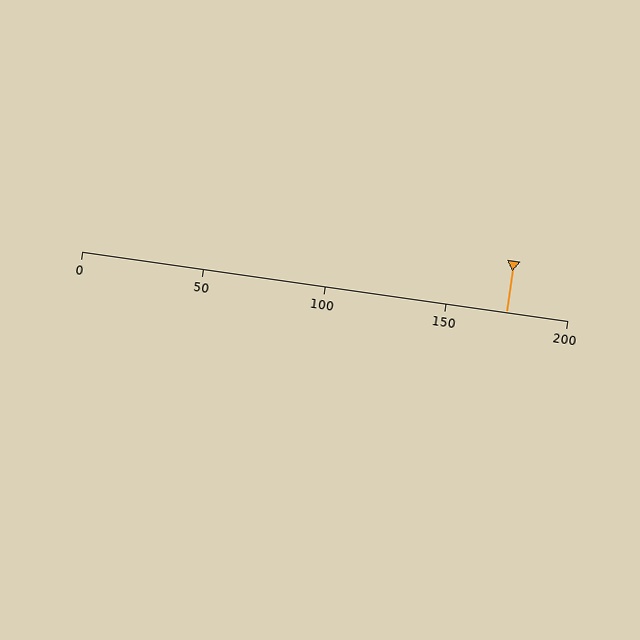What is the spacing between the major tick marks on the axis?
The major ticks are spaced 50 apart.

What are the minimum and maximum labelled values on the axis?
The axis runs from 0 to 200.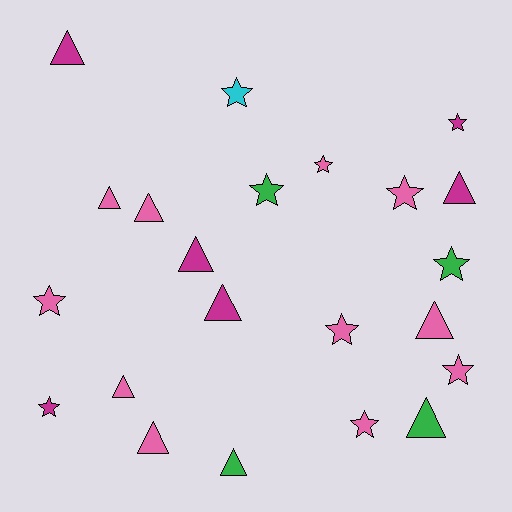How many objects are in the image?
There are 22 objects.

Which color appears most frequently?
Pink, with 11 objects.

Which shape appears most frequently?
Star, with 11 objects.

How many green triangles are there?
There are 2 green triangles.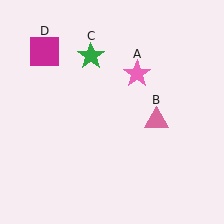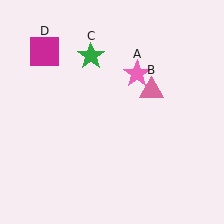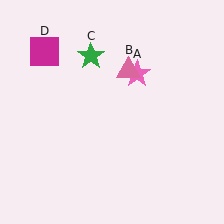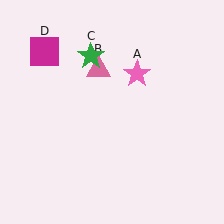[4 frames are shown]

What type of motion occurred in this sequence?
The pink triangle (object B) rotated counterclockwise around the center of the scene.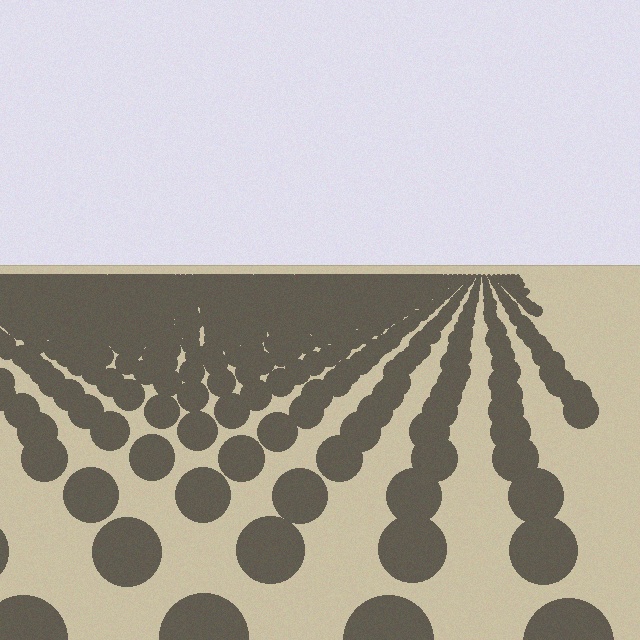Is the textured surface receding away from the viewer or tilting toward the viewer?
The surface is receding away from the viewer. Texture elements get smaller and denser toward the top.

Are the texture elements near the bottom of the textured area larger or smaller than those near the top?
Larger. Near the bottom, elements are closer to the viewer and appear at a bigger on-screen size.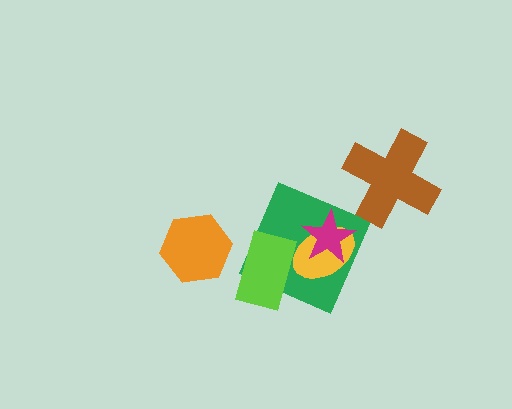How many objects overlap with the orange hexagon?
0 objects overlap with the orange hexagon.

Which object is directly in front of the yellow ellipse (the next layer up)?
The magenta star is directly in front of the yellow ellipse.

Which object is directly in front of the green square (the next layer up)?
The yellow ellipse is directly in front of the green square.